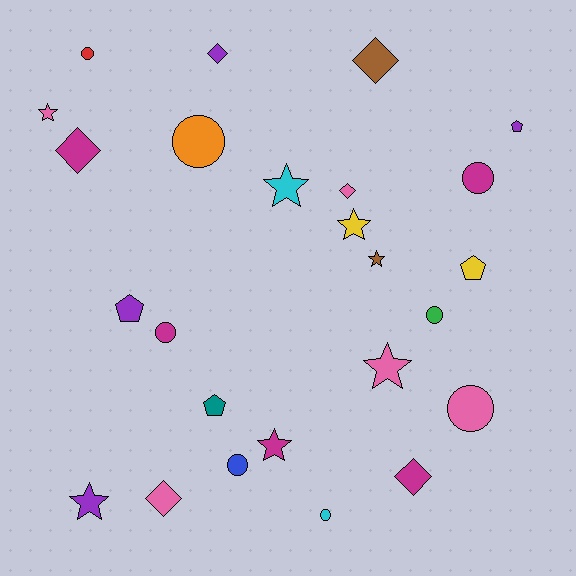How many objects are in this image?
There are 25 objects.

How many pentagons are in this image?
There are 4 pentagons.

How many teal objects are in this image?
There is 1 teal object.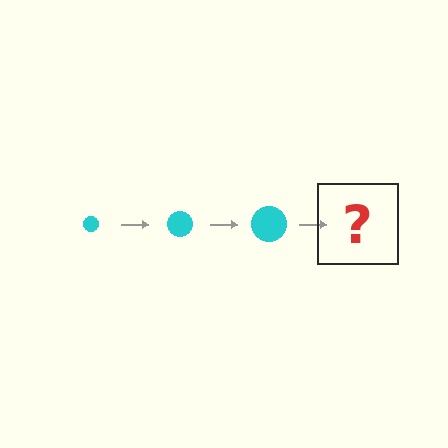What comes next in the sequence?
The next element should be a cyan circle, larger than the previous one.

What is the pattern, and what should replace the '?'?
The pattern is that the circle gets progressively larger each step. The '?' should be a cyan circle, larger than the previous one.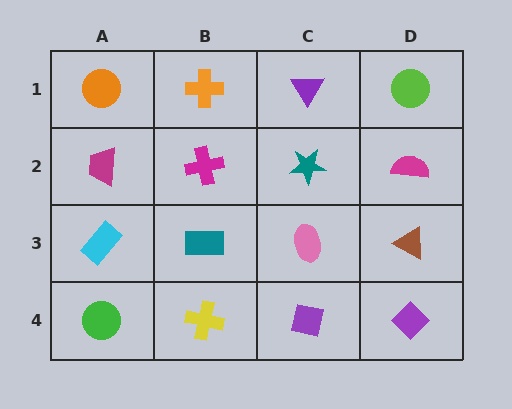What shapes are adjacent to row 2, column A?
An orange circle (row 1, column A), a cyan rectangle (row 3, column A), a magenta cross (row 2, column B).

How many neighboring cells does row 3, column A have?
3.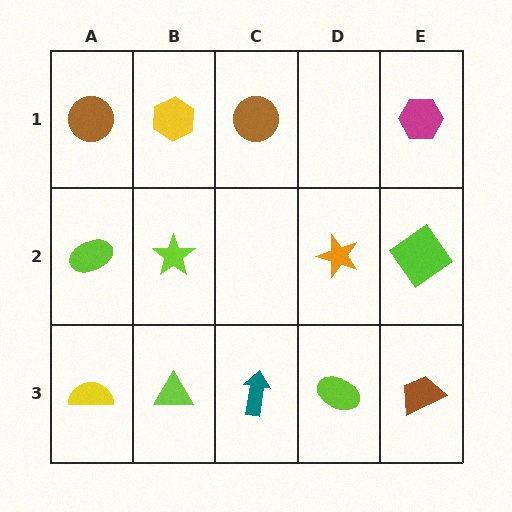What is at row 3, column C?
A teal arrow.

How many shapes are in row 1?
4 shapes.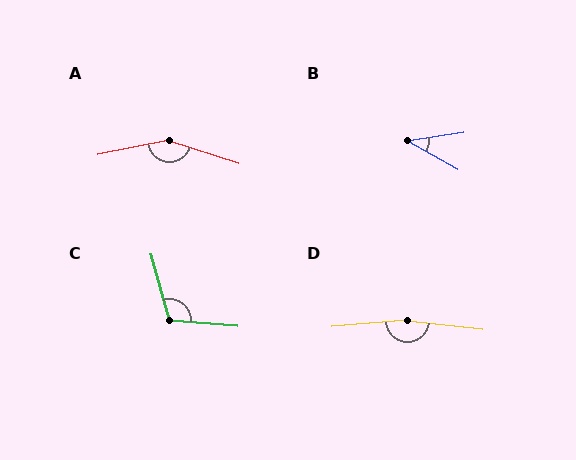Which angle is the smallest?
B, at approximately 37 degrees.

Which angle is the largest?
D, at approximately 169 degrees.